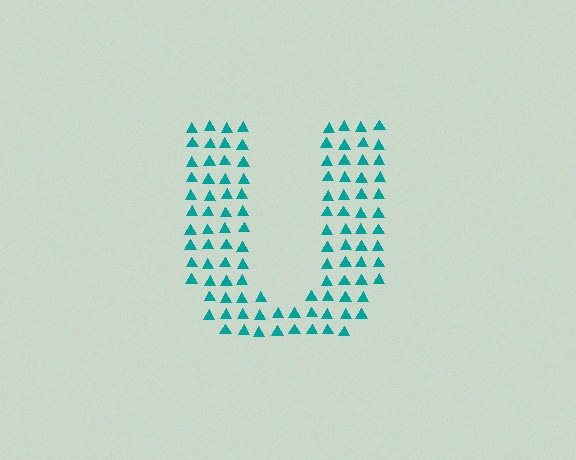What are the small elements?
The small elements are triangles.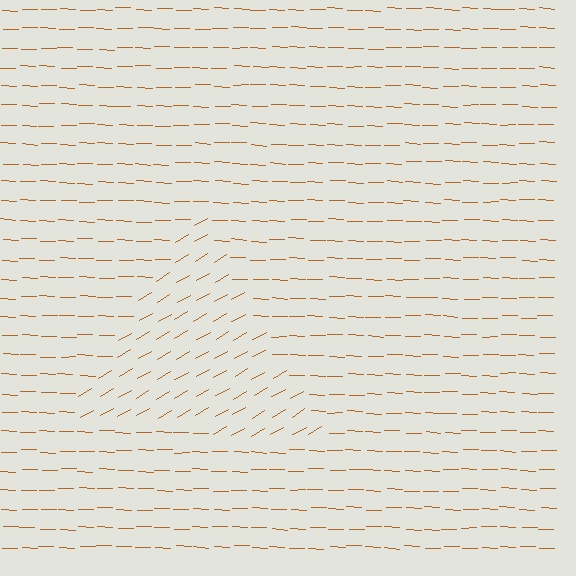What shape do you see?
I see a triangle.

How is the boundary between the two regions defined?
The boundary is defined purely by a change in line orientation (approximately 32 degrees difference). All lines are the same color and thickness.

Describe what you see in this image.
The image is filled with small brown line segments. A triangle region in the image has lines oriented differently from the surrounding lines, creating a visible texture boundary.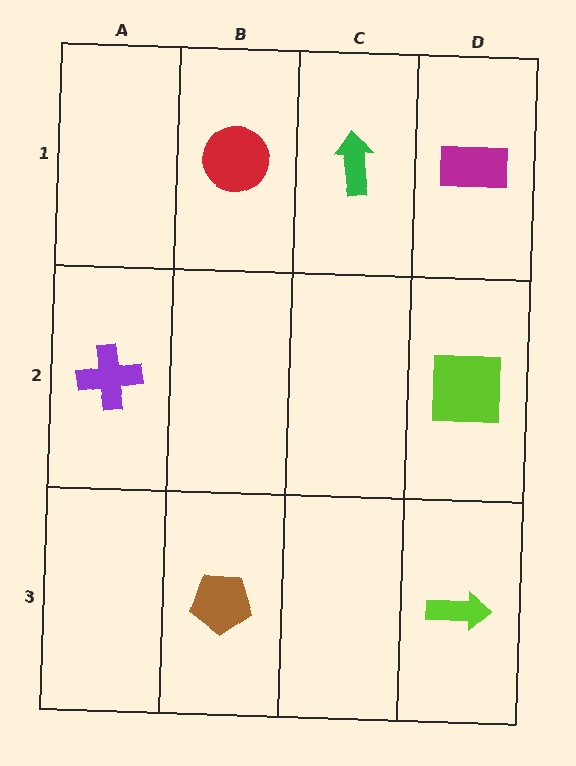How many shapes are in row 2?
2 shapes.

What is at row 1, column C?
A green arrow.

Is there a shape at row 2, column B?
No, that cell is empty.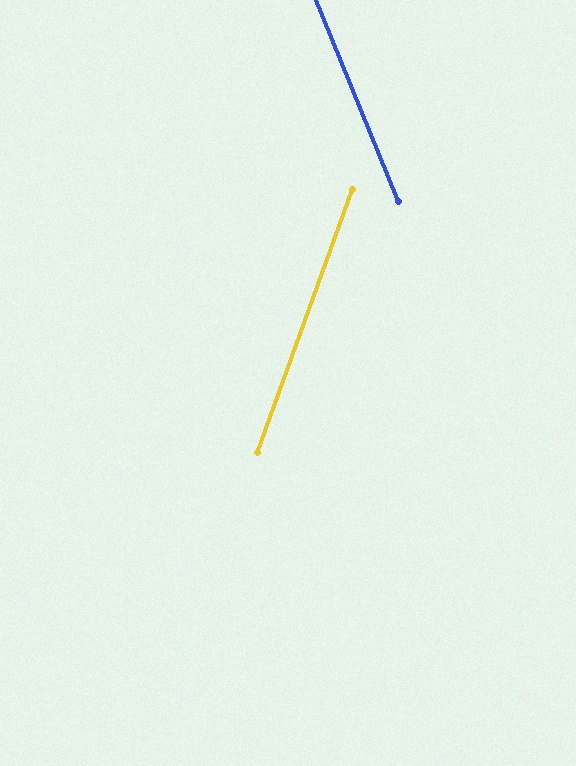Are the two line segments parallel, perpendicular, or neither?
Neither parallel nor perpendicular — they differ by about 42°.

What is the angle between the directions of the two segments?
Approximately 42 degrees.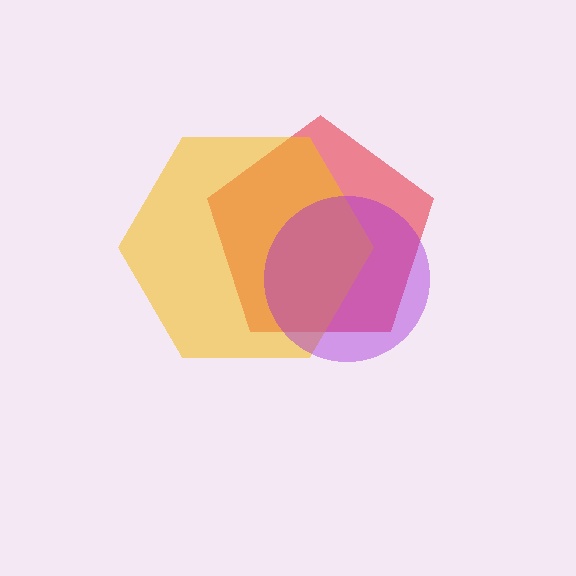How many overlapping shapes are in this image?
There are 3 overlapping shapes in the image.